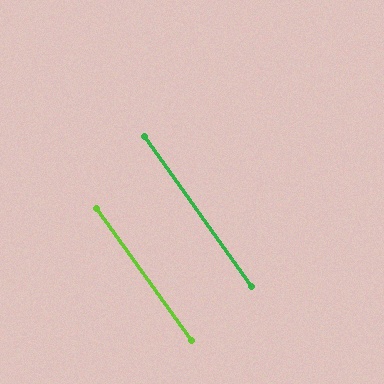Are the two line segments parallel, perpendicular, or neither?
Parallel — their directions differ by only 0.3°.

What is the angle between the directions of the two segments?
Approximately 0 degrees.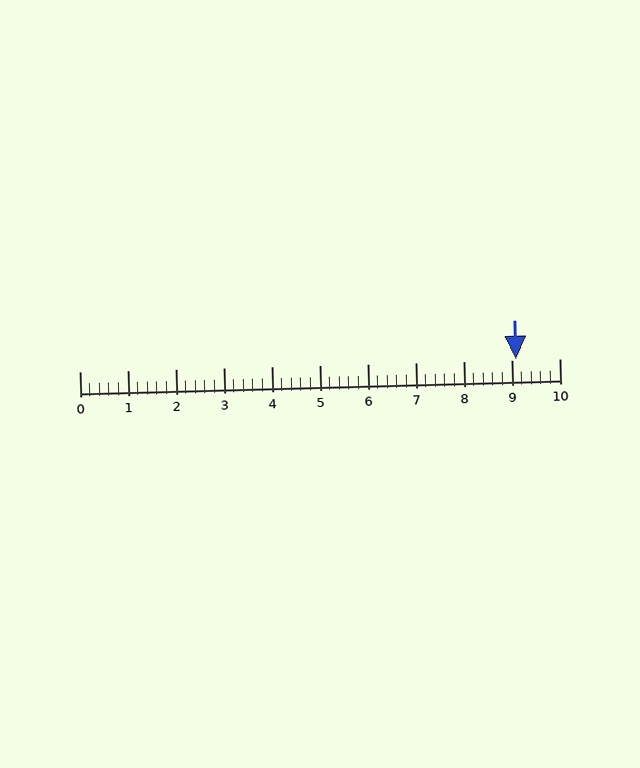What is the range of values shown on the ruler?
The ruler shows values from 0 to 10.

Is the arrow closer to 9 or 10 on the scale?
The arrow is closer to 9.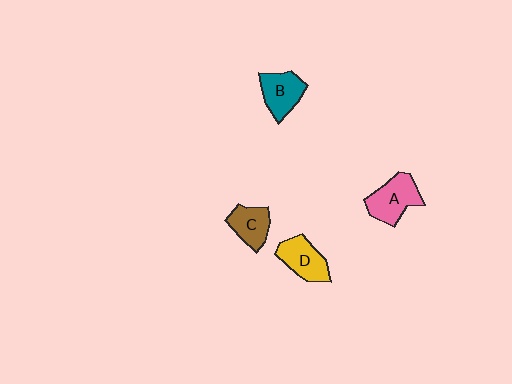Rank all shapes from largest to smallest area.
From largest to smallest: A (pink), D (yellow), B (teal), C (brown).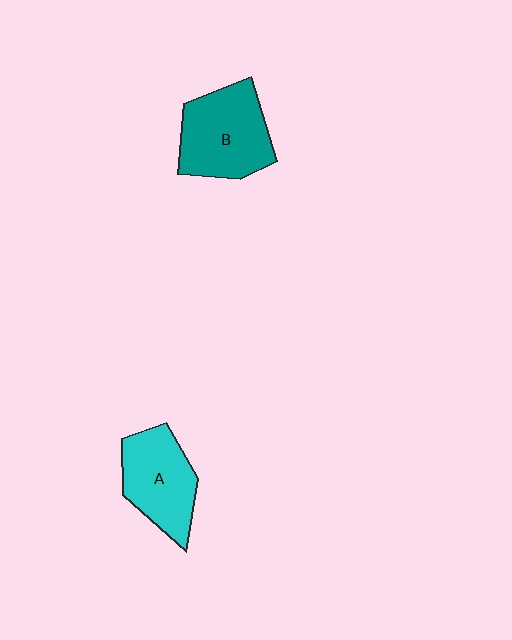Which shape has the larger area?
Shape B (teal).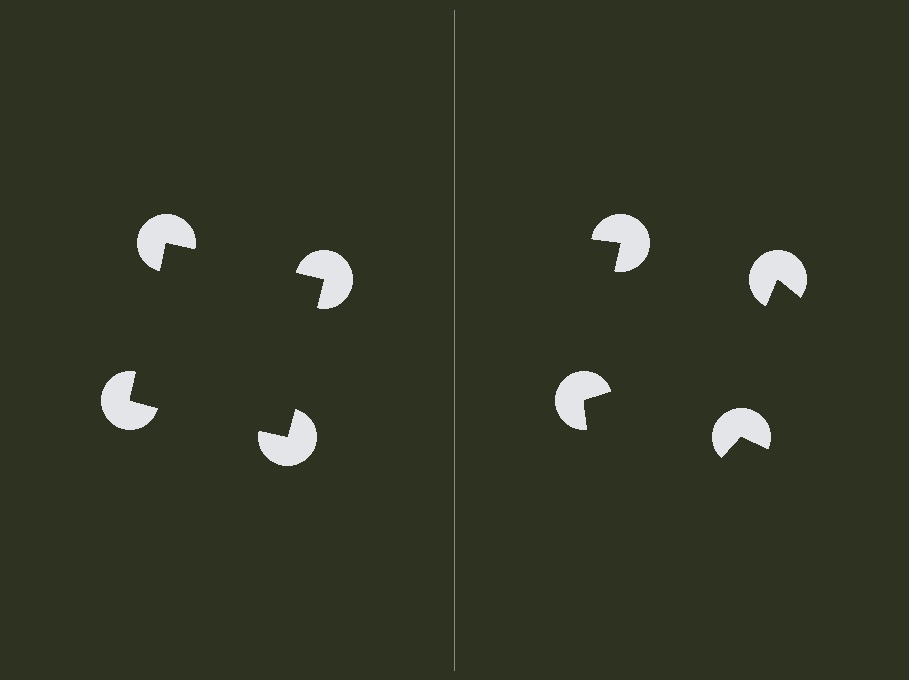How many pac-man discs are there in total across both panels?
8 — 4 on each side.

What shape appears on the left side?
An illusory square.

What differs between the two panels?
The pac-man discs are positioned identically on both sides; only the wedge orientations differ. On the left they align to a square; on the right they are misaligned.